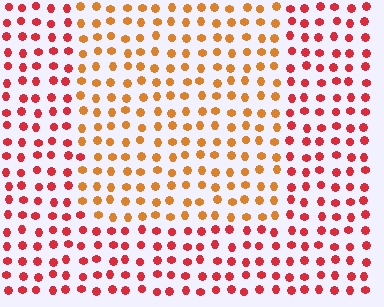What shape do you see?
I see a rectangle.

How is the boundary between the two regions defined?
The boundary is defined purely by a slight shift in hue (about 36 degrees). Spacing, size, and orientation are identical on both sides.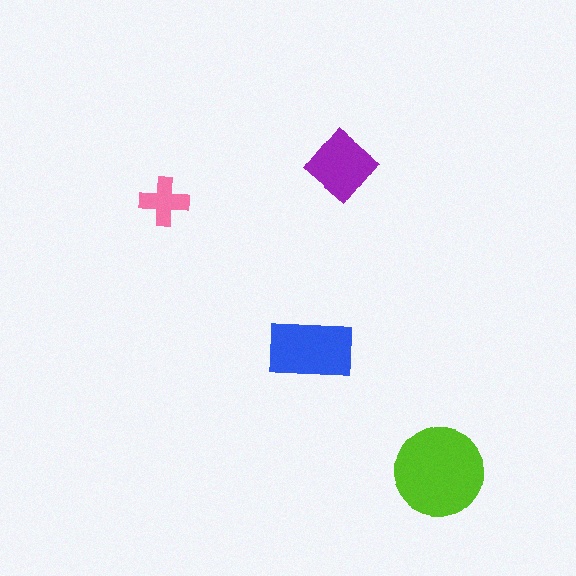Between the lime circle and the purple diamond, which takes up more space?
The lime circle.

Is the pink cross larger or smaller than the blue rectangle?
Smaller.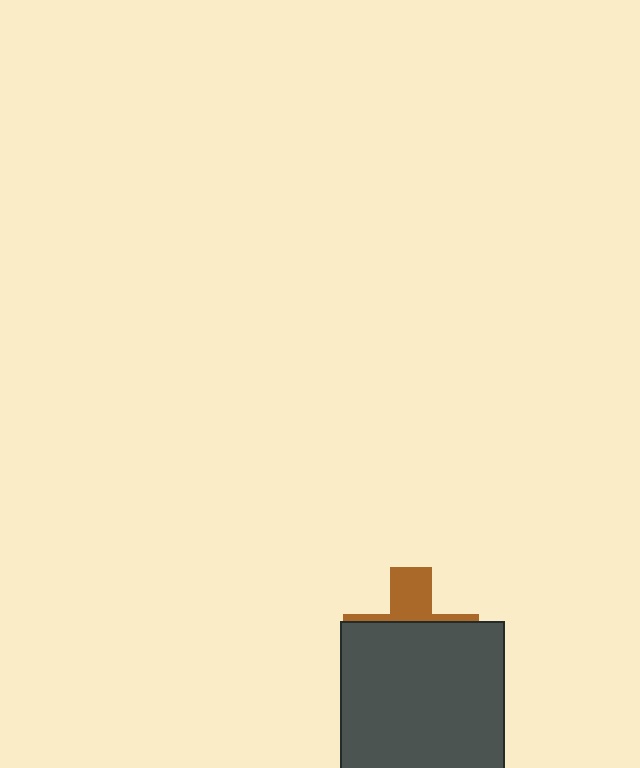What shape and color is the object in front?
The object in front is a dark gray square.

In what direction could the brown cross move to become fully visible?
The brown cross could move up. That would shift it out from behind the dark gray square entirely.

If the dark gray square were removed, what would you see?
You would see the complete brown cross.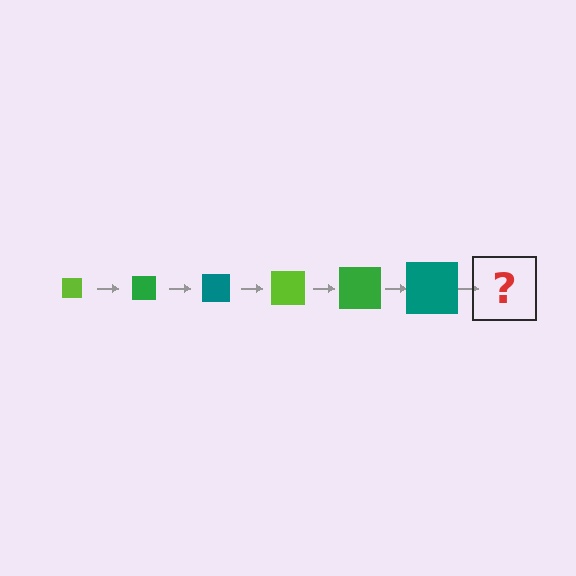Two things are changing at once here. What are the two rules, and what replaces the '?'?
The two rules are that the square grows larger each step and the color cycles through lime, green, and teal. The '?' should be a lime square, larger than the previous one.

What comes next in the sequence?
The next element should be a lime square, larger than the previous one.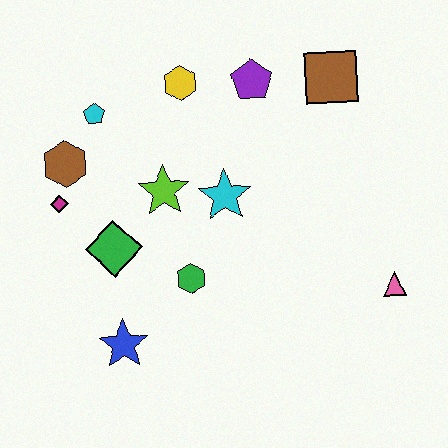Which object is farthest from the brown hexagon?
The pink triangle is farthest from the brown hexagon.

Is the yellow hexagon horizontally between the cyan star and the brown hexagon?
Yes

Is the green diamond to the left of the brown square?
Yes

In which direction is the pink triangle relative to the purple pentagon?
The pink triangle is below the purple pentagon.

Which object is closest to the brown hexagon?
The magenta diamond is closest to the brown hexagon.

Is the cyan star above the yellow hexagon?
No